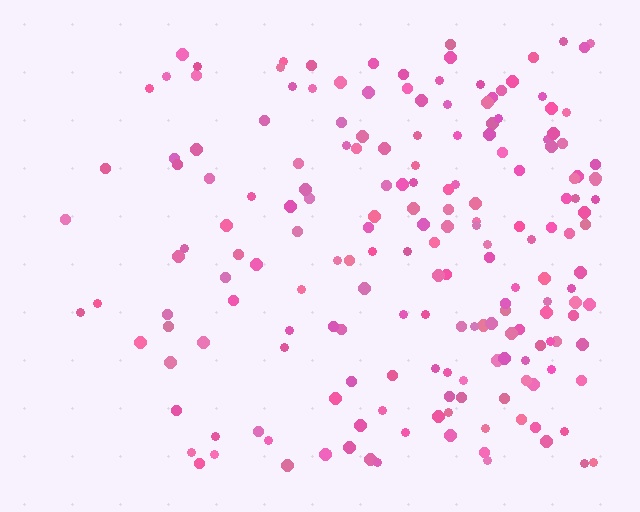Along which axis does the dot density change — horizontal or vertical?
Horizontal.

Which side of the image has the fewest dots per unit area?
The left.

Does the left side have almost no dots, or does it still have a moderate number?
Still a moderate number, just noticeably fewer than the right.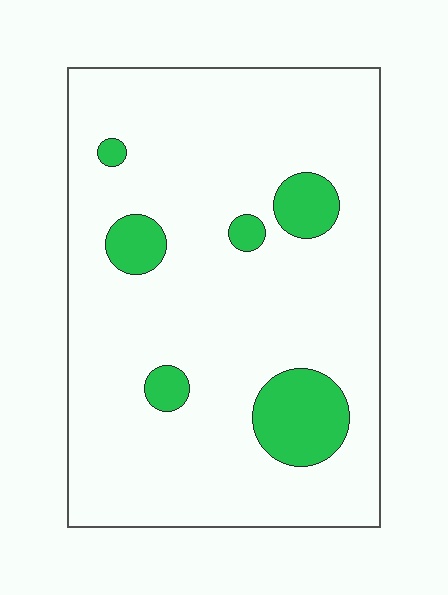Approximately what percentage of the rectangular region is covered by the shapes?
Approximately 10%.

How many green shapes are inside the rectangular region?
6.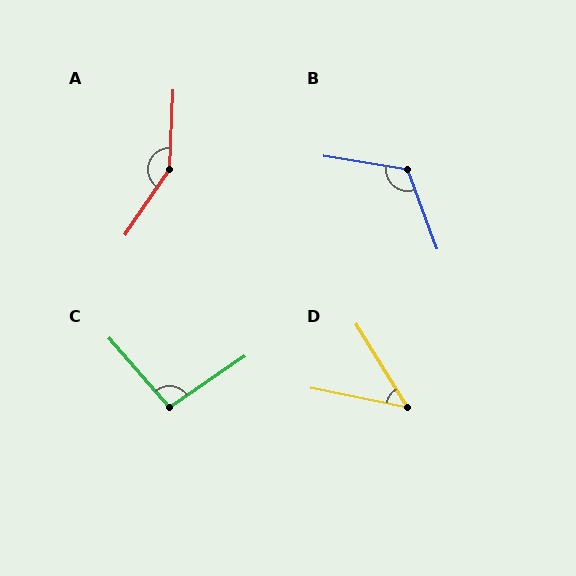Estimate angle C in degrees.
Approximately 97 degrees.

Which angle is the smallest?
D, at approximately 47 degrees.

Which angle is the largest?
A, at approximately 148 degrees.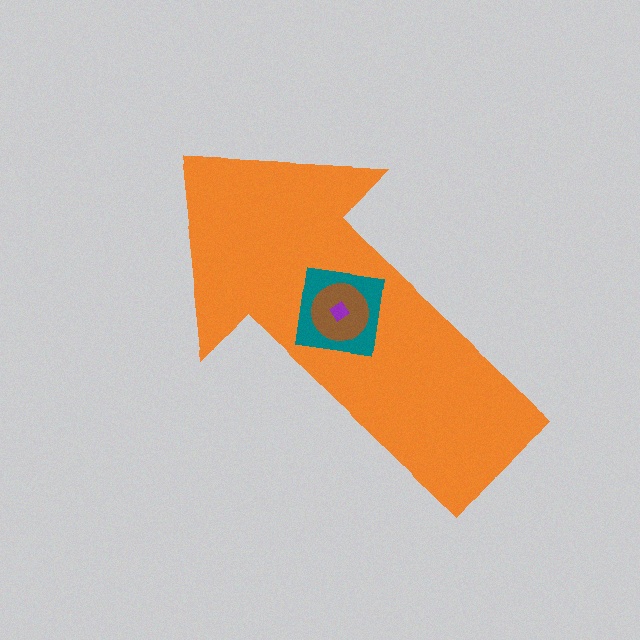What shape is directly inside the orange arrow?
The teal square.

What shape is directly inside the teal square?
The brown circle.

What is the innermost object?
The purple diamond.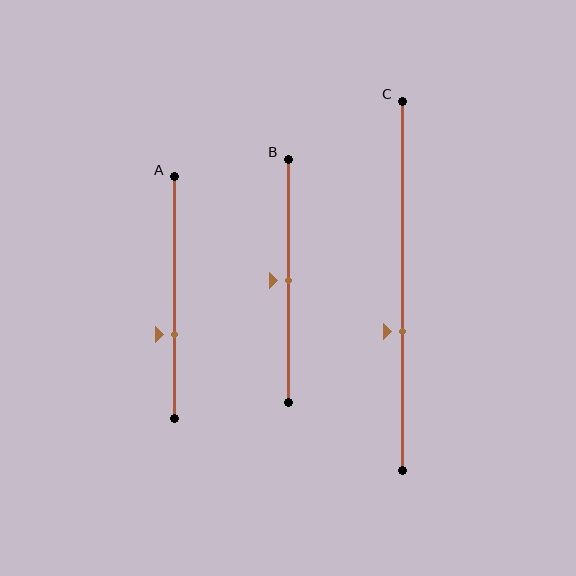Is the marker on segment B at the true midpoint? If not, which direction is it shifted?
Yes, the marker on segment B is at the true midpoint.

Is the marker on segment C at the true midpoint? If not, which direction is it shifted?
No, the marker on segment C is shifted downward by about 13% of the segment length.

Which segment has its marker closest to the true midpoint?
Segment B has its marker closest to the true midpoint.